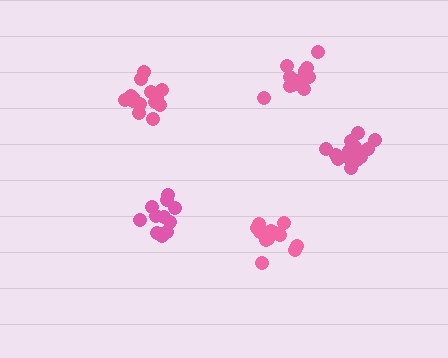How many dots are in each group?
Group 1: 13 dots, Group 2: 14 dots, Group 3: 14 dots, Group 4: 12 dots, Group 5: 14 dots (67 total).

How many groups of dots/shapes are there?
There are 5 groups.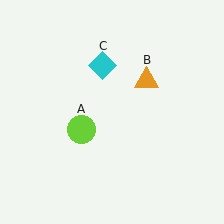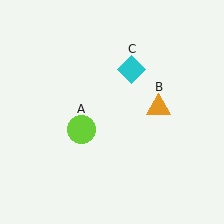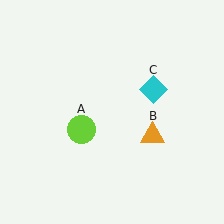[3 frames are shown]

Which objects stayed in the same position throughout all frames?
Lime circle (object A) remained stationary.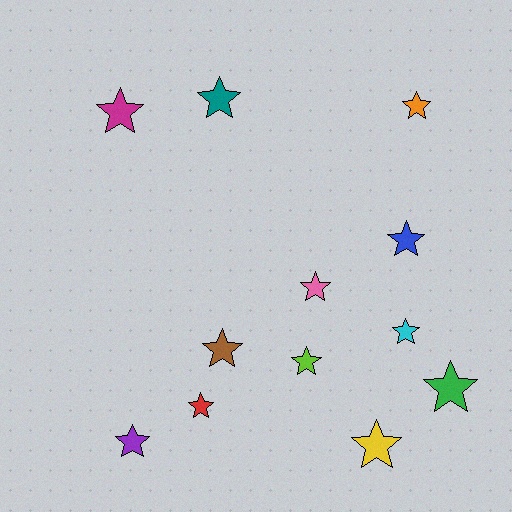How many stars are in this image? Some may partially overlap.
There are 12 stars.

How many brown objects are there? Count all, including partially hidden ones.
There is 1 brown object.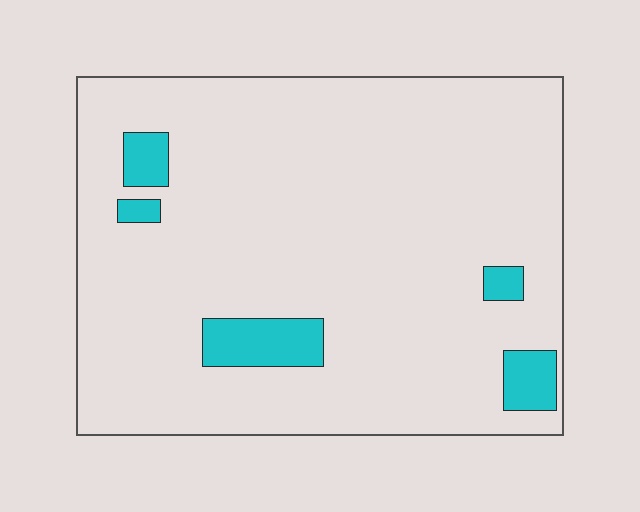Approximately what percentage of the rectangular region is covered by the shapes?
Approximately 10%.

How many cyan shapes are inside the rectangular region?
5.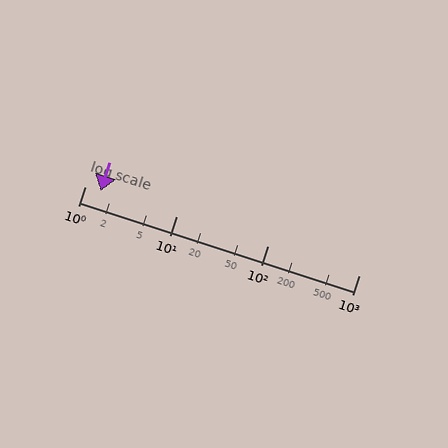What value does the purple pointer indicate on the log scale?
The pointer indicates approximately 1.5.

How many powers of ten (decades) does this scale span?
The scale spans 3 decades, from 1 to 1000.